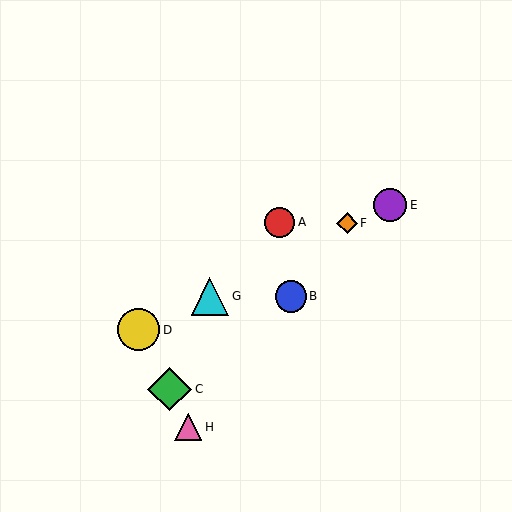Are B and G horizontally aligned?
Yes, both are at y≈296.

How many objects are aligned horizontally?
2 objects (B, G) are aligned horizontally.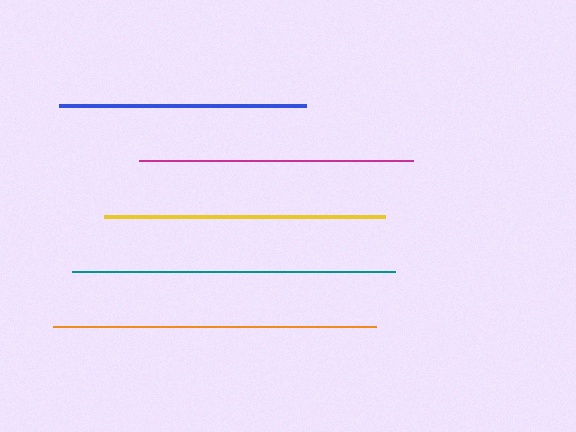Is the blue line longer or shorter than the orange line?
The orange line is longer than the blue line.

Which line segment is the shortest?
The blue line is the shortest at approximately 247 pixels.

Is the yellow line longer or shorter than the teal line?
The teal line is longer than the yellow line.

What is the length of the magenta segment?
The magenta segment is approximately 274 pixels long.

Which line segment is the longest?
The orange line is the longest at approximately 323 pixels.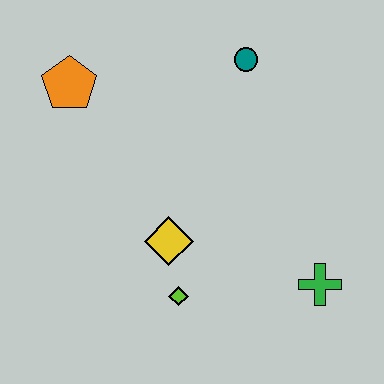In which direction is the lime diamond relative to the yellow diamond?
The lime diamond is below the yellow diamond.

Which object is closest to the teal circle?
The orange pentagon is closest to the teal circle.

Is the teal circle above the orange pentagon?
Yes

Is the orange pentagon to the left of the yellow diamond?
Yes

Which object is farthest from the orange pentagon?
The green cross is farthest from the orange pentagon.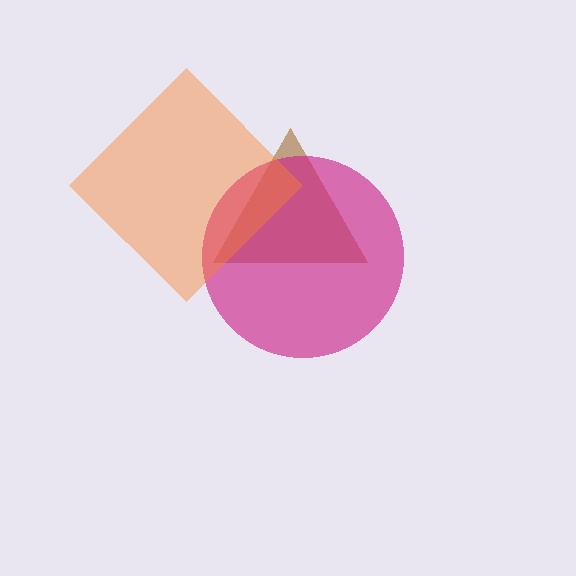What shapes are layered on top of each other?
The layered shapes are: a brown triangle, a magenta circle, an orange diamond.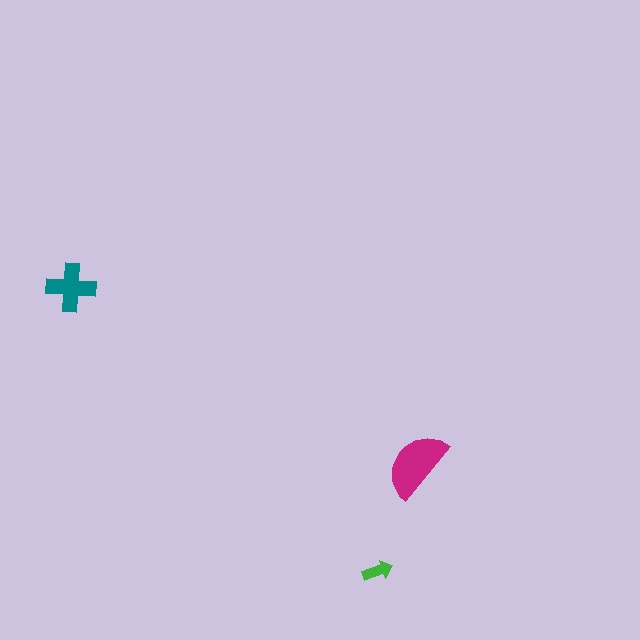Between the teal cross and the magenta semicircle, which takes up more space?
The magenta semicircle.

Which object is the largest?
The magenta semicircle.